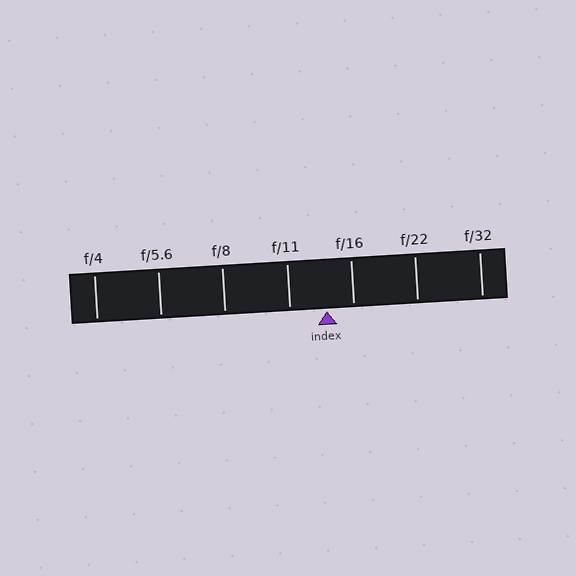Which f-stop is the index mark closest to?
The index mark is closest to f/16.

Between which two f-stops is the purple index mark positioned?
The index mark is between f/11 and f/16.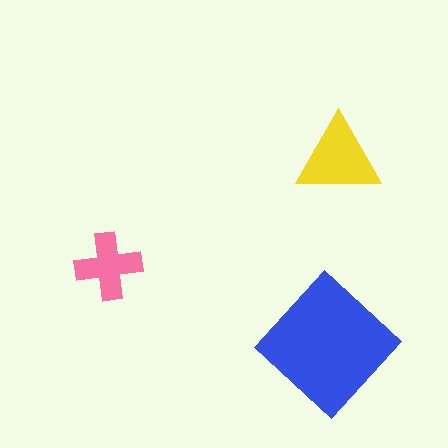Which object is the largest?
The blue diamond.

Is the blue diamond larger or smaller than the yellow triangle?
Larger.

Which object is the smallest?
The pink cross.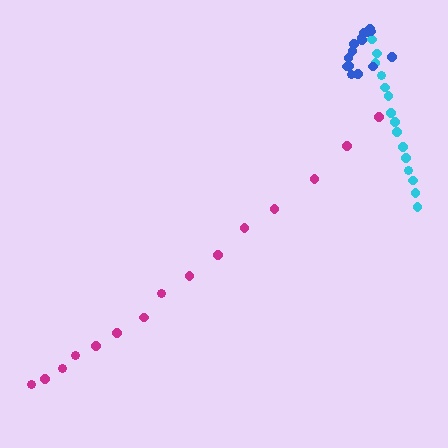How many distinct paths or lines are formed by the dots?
There are 3 distinct paths.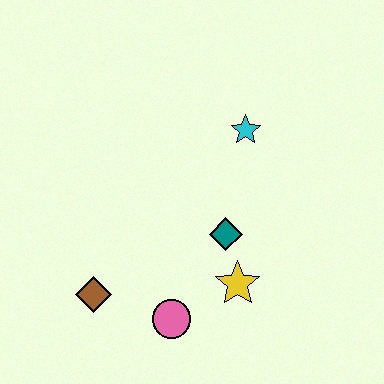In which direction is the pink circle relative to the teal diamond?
The pink circle is below the teal diamond.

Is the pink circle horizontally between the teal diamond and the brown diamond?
Yes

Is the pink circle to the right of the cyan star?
No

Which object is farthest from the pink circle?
The cyan star is farthest from the pink circle.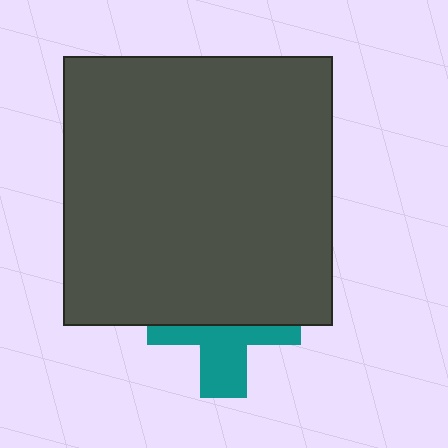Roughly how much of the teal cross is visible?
A small part of it is visible (roughly 45%).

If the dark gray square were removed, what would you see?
You would see the complete teal cross.